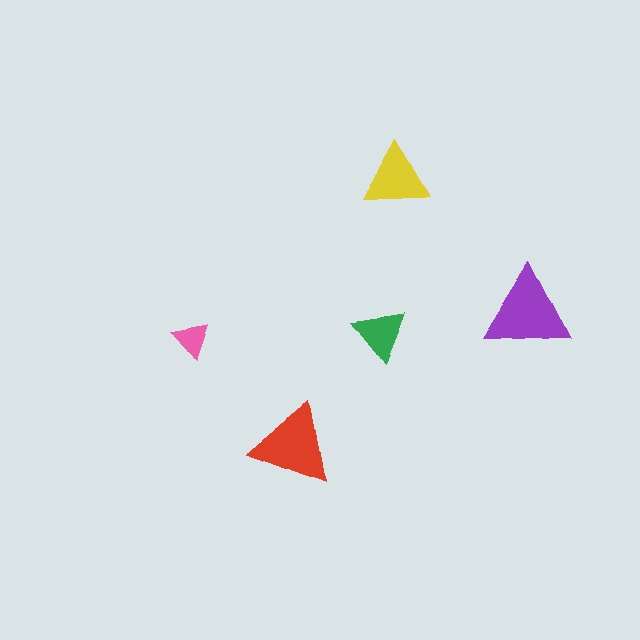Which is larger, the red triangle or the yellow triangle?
The red one.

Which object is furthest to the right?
The purple triangle is rightmost.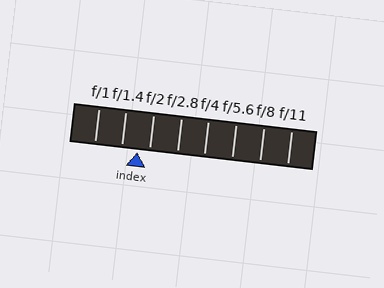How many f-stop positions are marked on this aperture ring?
There are 8 f-stop positions marked.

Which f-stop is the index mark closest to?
The index mark is closest to f/2.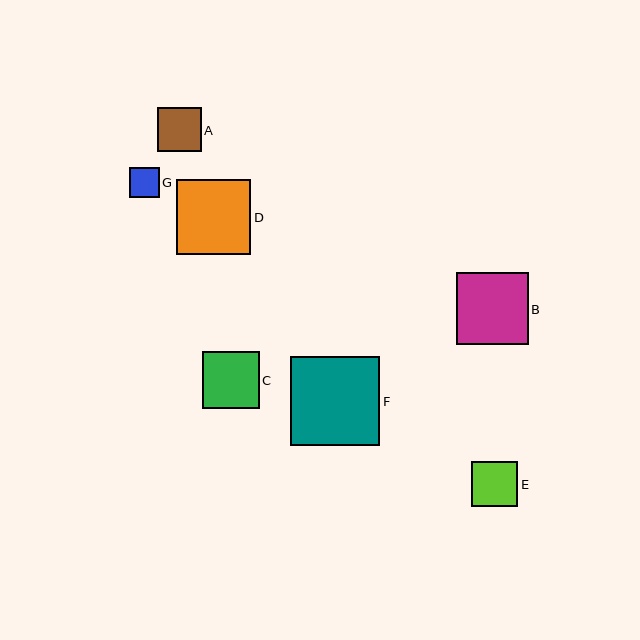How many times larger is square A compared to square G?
Square A is approximately 1.5 times the size of square G.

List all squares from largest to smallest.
From largest to smallest: F, D, B, C, E, A, G.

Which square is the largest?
Square F is the largest with a size of approximately 90 pixels.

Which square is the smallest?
Square G is the smallest with a size of approximately 30 pixels.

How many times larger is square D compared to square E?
Square D is approximately 1.6 times the size of square E.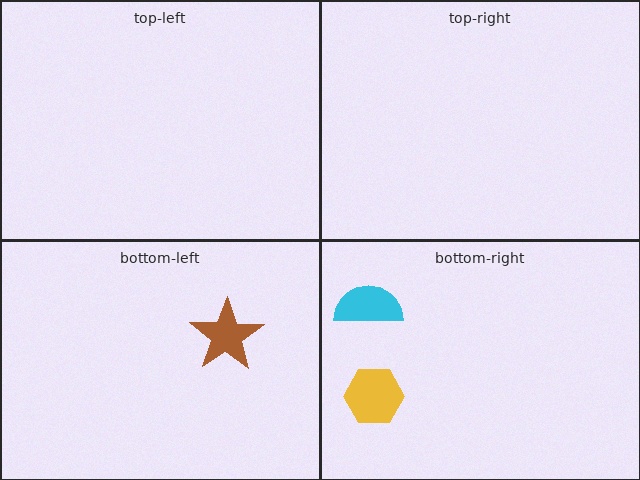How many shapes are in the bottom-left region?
1.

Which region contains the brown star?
The bottom-left region.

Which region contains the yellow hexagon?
The bottom-right region.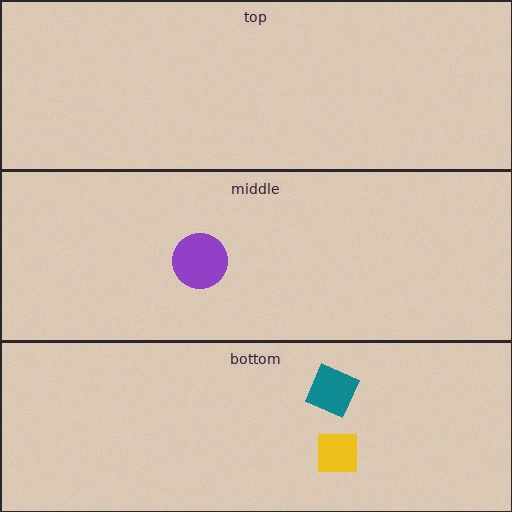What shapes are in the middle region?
The purple circle.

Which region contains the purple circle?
The middle region.